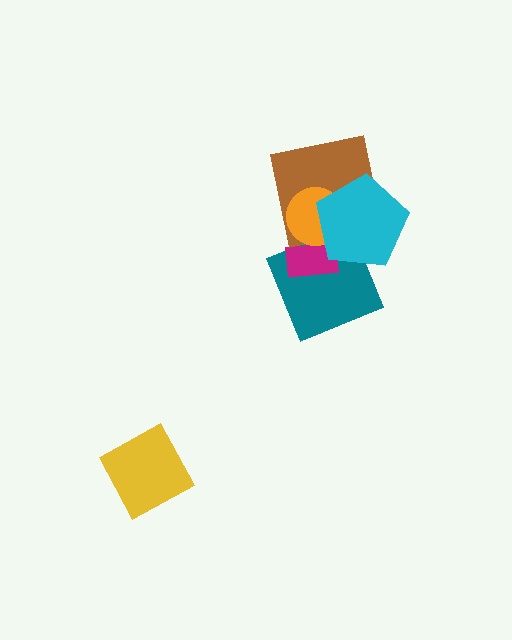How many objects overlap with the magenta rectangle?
3 objects overlap with the magenta rectangle.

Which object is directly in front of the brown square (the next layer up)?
The orange circle is directly in front of the brown square.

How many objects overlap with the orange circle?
3 objects overlap with the orange circle.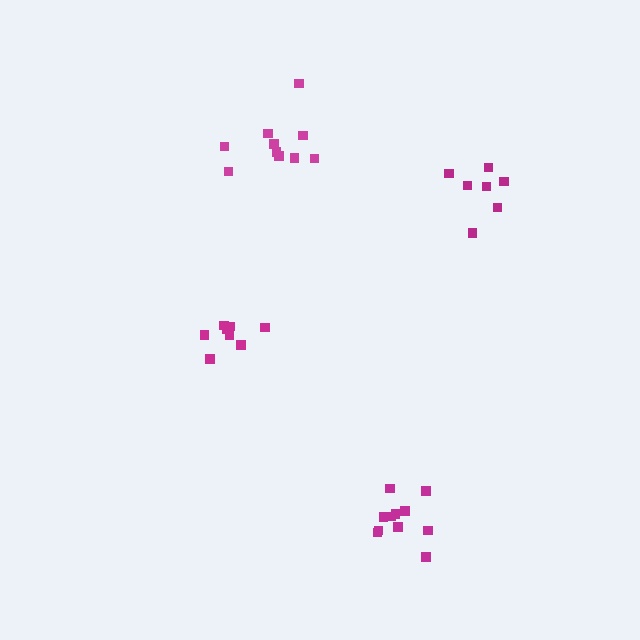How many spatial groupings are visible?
There are 4 spatial groupings.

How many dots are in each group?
Group 1: 8 dots, Group 2: 7 dots, Group 3: 11 dots, Group 4: 10 dots (36 total).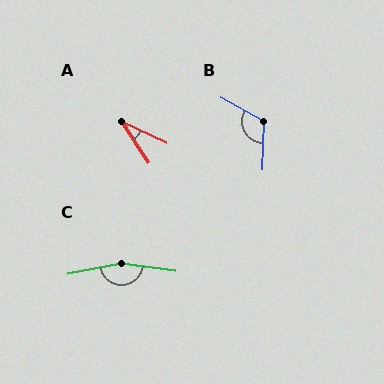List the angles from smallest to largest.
A (30°), B (117°), C (160°).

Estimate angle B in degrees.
Approximately 117 degrees.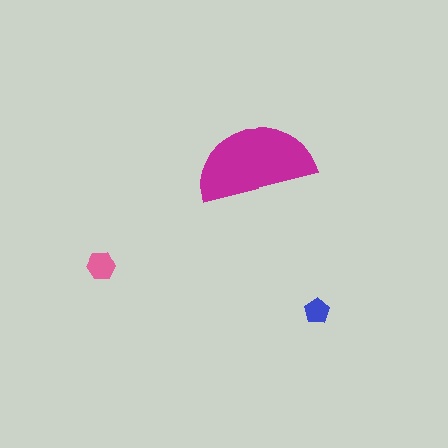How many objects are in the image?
There are 3 objects in the image.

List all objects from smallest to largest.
The blue pentagon, the pink hexagon, the magenta semicircle.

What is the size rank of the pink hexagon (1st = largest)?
2nd.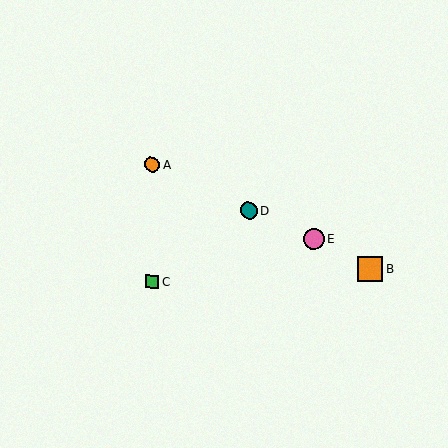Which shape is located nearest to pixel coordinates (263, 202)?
The teal circle (labeled D) at (249, 210) is nearest to that location.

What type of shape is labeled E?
Shape E is a pink circle.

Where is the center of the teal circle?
The center of the teal circle is at (249, 210).